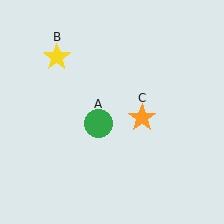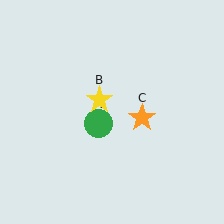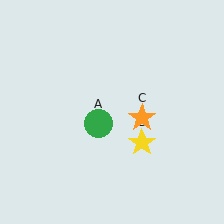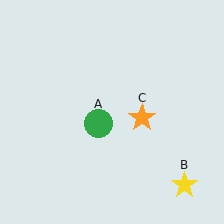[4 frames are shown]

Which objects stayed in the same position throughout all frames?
Green circle (object A) and orange star (object C) remained stationary.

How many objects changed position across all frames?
1 object changed position: yellow star (object B).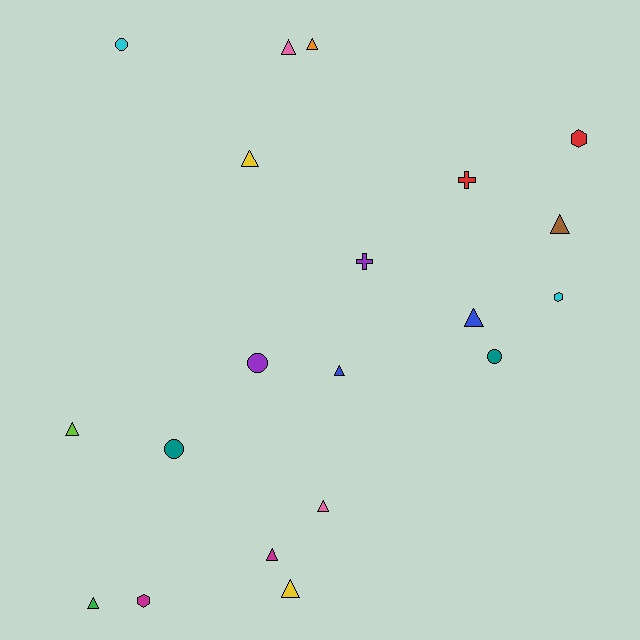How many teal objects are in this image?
There are 2 teal objects.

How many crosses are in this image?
There are 2 crosses.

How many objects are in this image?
There are 20 objects.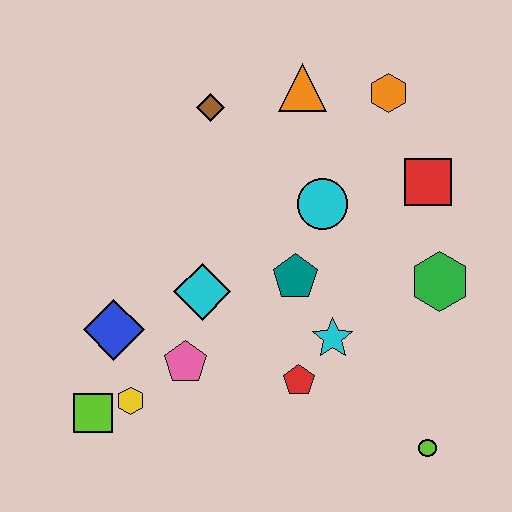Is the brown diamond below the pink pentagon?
No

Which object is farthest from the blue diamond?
The orange hexagon is farthest from the blue diamond.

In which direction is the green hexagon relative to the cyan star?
The green hexagon is to the right of the cyan star.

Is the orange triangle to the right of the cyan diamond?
Yes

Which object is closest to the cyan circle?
The teal pentagon is closest to the cyan circle.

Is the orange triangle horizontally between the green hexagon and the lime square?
Yes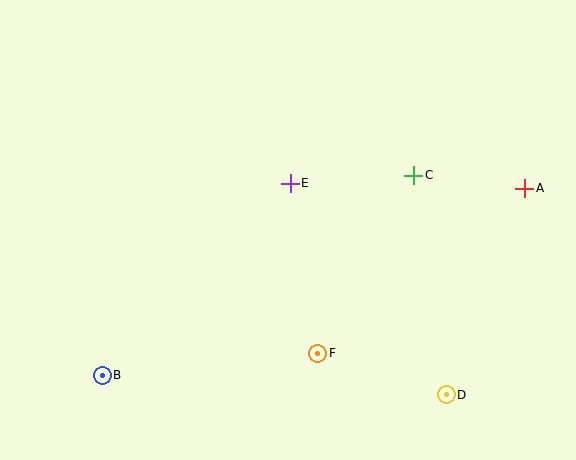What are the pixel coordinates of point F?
Point F is at (318, 353).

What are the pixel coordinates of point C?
Point C is at (414, 175).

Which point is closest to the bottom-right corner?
Point D is closest to the bottom-right corner.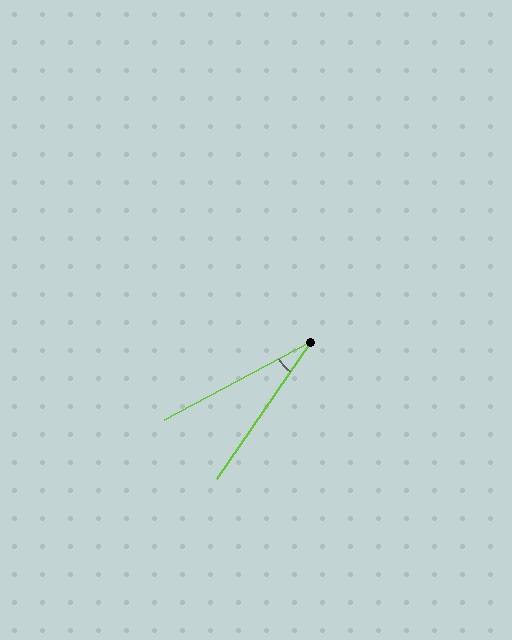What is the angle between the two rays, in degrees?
Approximately 27 degrees.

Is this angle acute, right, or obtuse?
It is acute.